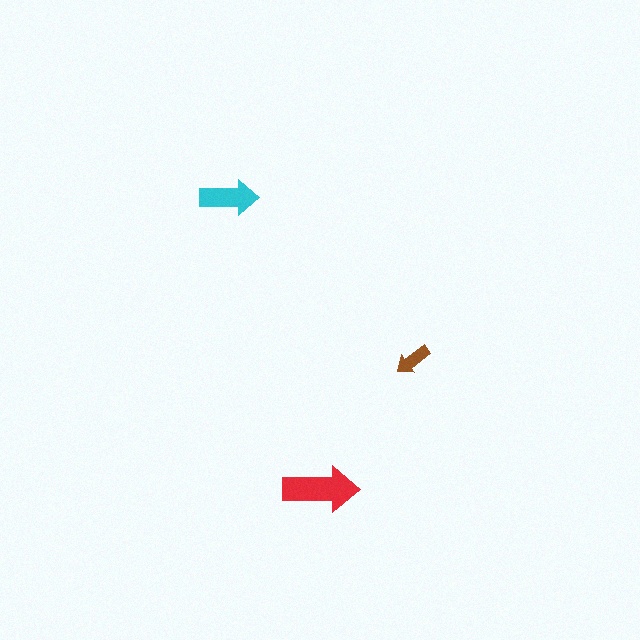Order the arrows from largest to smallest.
the red one, the cyan one, the brown one.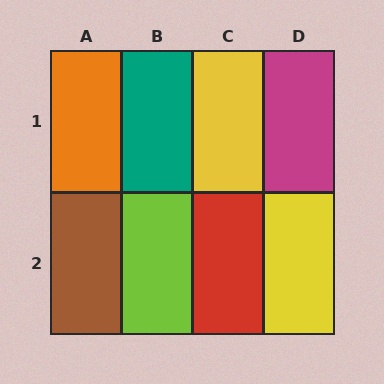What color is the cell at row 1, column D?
Magenta.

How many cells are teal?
1 cell is teal.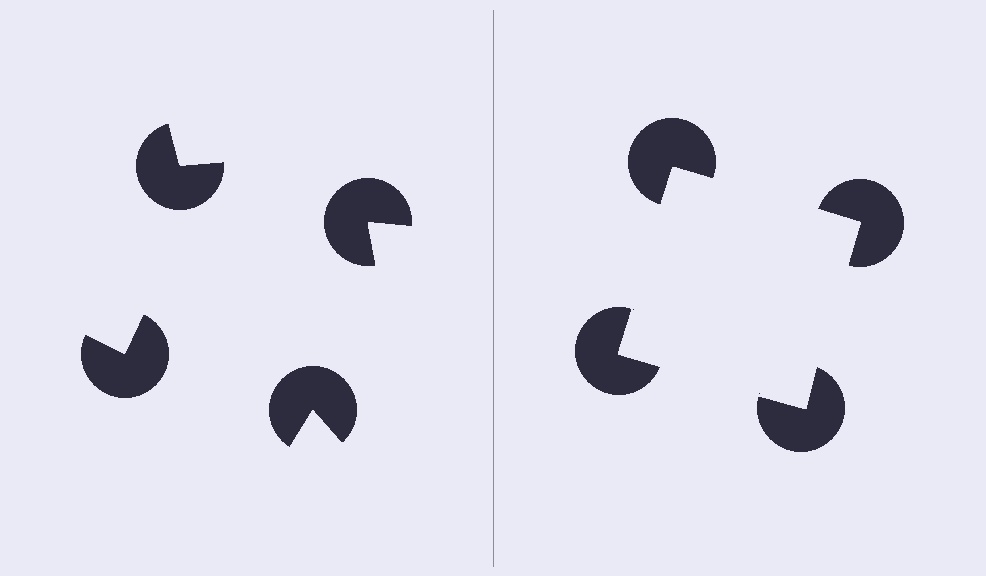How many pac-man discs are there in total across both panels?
8 — 4 on each side.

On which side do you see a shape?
An illusory square appears on the right side. On the left side the wedge cuts are rotated, so no coherent shape forms.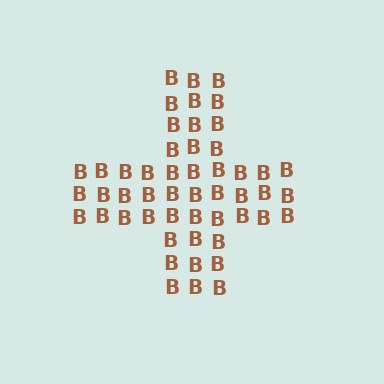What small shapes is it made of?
It is made of small letter B's.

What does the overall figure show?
The overall figure shows a cross.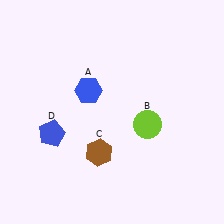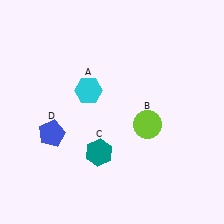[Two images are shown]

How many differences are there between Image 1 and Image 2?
There are 2 differences between the two images.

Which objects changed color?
A changed from blue to cyan. C changed from brown to teal.